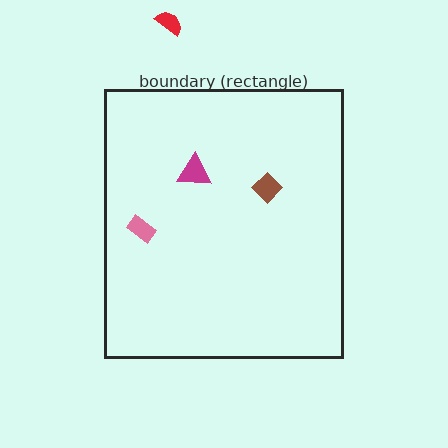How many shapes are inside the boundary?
3 inside, 1 outside.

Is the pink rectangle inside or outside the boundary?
Inside.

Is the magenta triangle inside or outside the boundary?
Inside.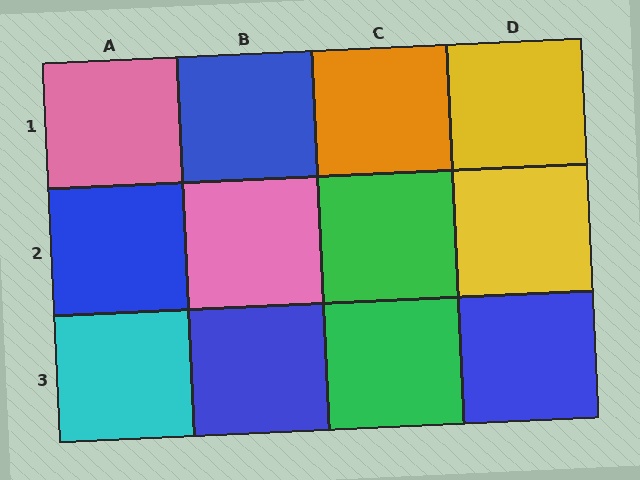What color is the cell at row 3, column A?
Cyan.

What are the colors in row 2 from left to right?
Blue, pink, green, yellow.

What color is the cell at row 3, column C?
Green.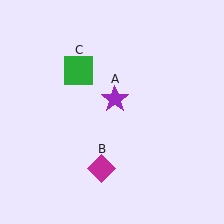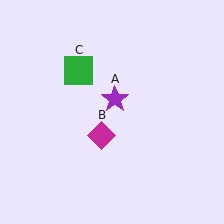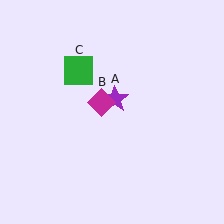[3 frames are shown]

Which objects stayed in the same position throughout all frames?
Purple star (object A) and green square (object C) remained stationary.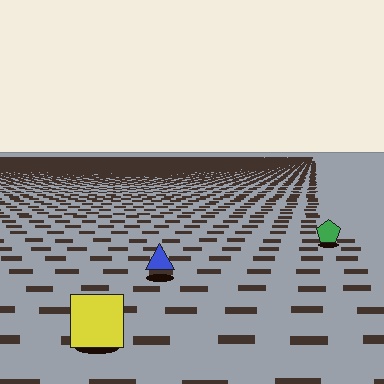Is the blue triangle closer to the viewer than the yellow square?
No. The yellow square is closer — you can tell from the texture gradient: the ground texture is coarser near it.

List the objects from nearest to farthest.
From nearest to farthest: the yellow square, the blue triangle, the green pentagon.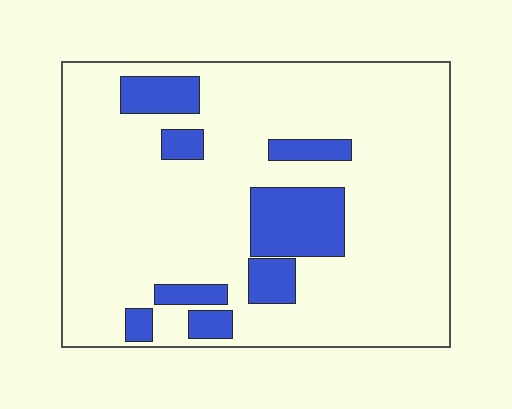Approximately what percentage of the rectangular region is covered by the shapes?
Approximately 15%.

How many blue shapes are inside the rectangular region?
8.